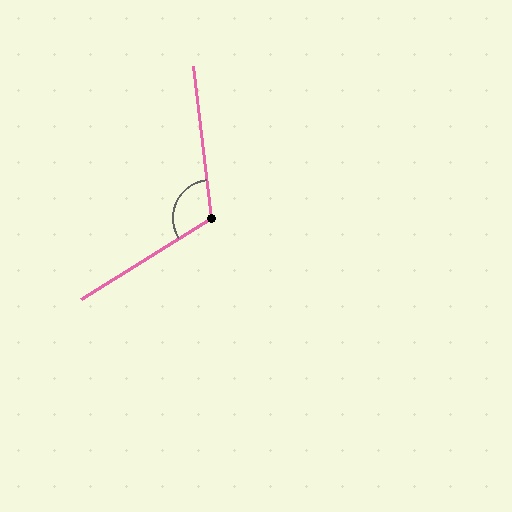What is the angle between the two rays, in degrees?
Approximately 116 degrees.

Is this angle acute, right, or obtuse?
It is obtuse.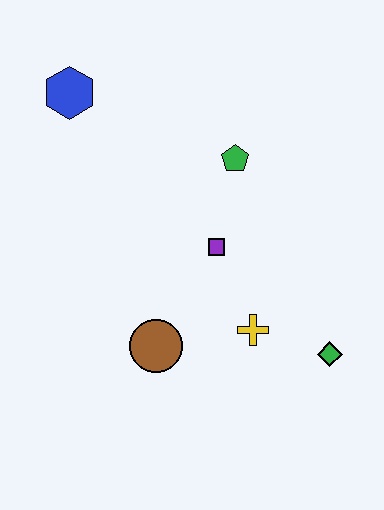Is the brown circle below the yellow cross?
Yes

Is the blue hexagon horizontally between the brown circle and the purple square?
No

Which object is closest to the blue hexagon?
The green pentagon is closest to the blue hexagon.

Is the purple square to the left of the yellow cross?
Yes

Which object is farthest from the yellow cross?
The blue hexagon is farthest from the yellow cross.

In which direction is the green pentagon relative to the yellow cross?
The green pentagon is above the yellow cross.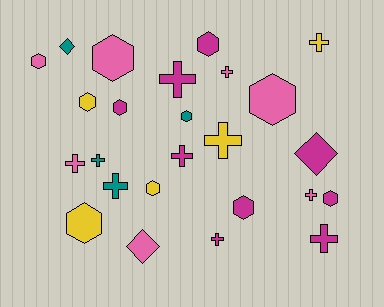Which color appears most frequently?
Magenta, with 9 objects.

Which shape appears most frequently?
Hexagon, with 11 objects.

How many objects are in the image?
There are 25 objects.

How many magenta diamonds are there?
There is 1 magenta diamond.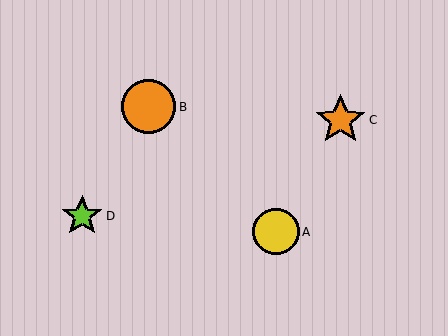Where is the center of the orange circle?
The center of the orange circle is at (149, 107).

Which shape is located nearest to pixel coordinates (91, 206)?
The lime star (labeled D) at (82, 216) is nearest to that location.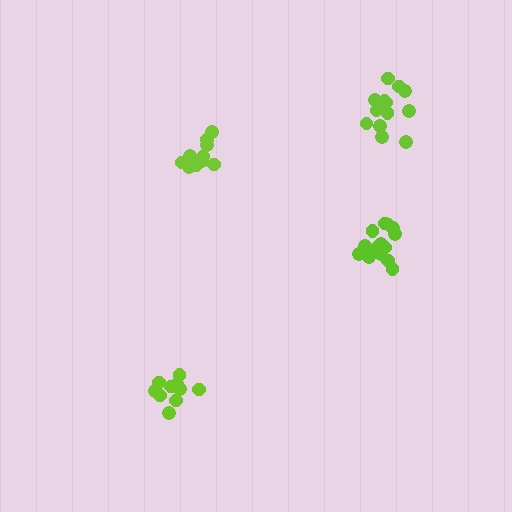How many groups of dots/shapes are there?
There are 4 groups.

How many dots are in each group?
Group 1: 14 dots, Group 2: 13 dots, Group 3: 11 dots, Group 4: 10 dots (48 total).